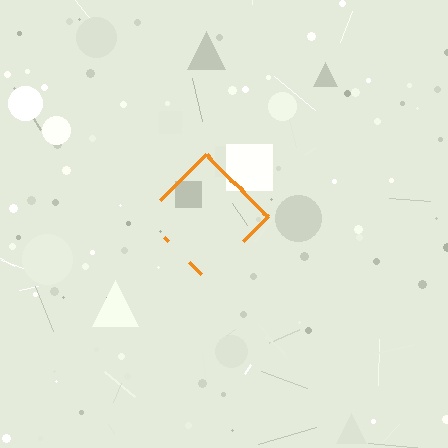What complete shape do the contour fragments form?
The contour fragments form a diamond.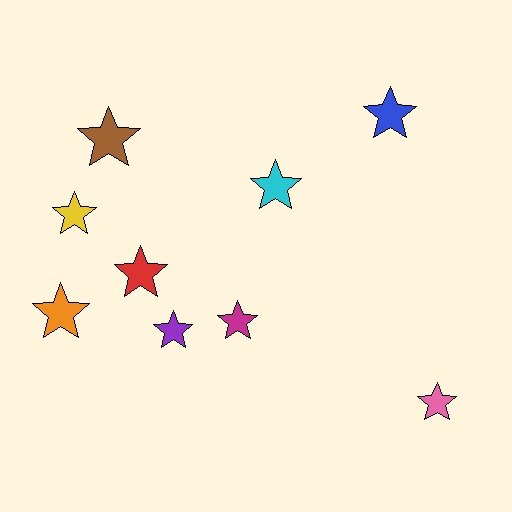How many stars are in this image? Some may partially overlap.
There are 9 stars.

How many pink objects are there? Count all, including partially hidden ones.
There is 1 pink object.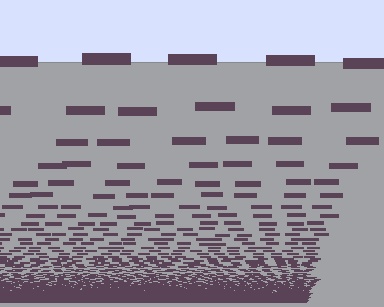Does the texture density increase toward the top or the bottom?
Density increases toward the bottom.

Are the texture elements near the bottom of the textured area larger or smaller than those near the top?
Smaller. The gradient is inverted — elements near the bottom are smaller and denser.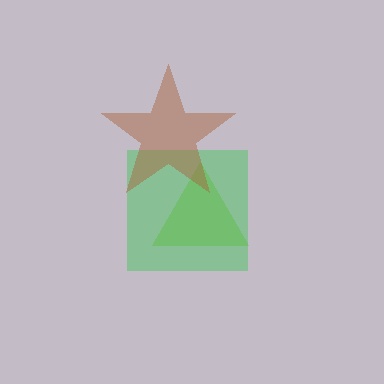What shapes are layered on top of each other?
The layered shapes are: a lime triangle, a green square, a brown star.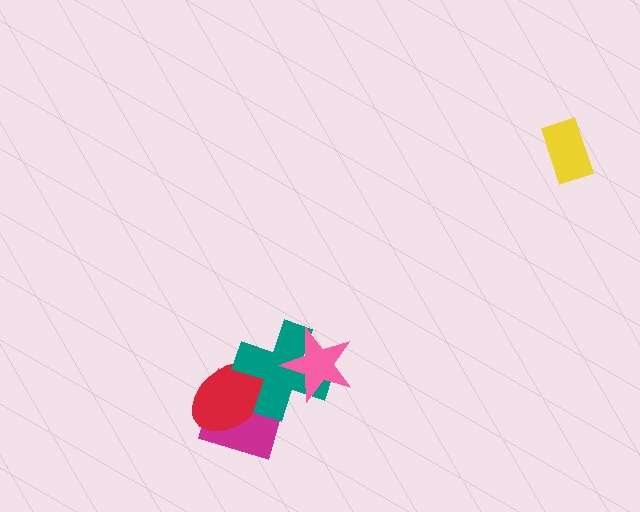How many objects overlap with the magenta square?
2 objects overlap with the magenta square.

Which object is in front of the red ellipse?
The teal cross is in front of the red ellipse.